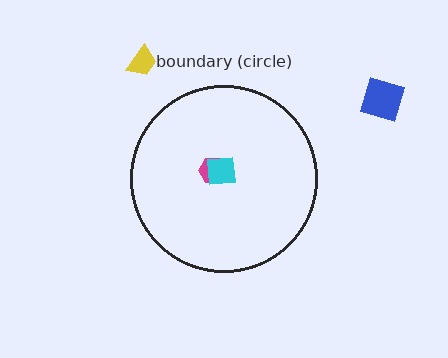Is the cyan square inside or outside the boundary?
Inside.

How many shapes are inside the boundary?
2 inside, 2 outside.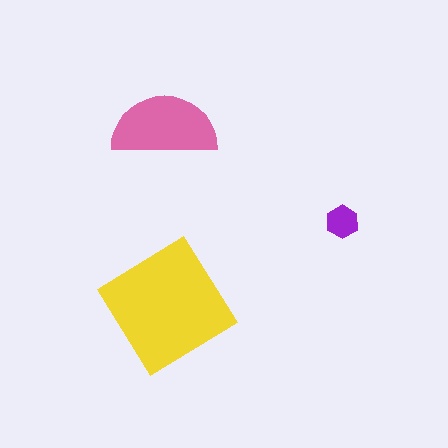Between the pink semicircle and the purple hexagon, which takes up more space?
The pink semicircle.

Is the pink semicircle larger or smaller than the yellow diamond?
Smaller.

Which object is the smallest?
The purple hexagon.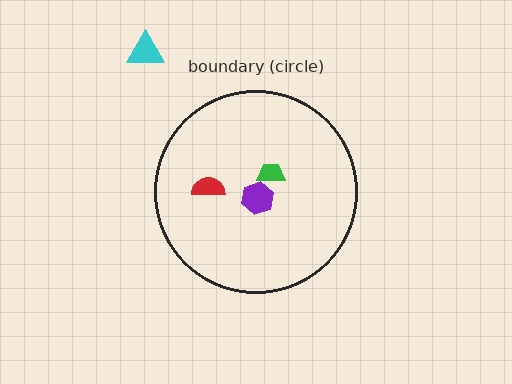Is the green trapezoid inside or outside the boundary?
Inside.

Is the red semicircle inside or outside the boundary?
Inside.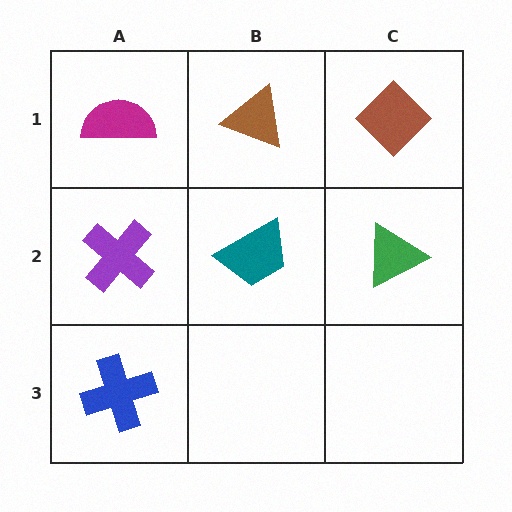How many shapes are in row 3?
1 shape.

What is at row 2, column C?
A green triangle.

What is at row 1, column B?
A brown triangle.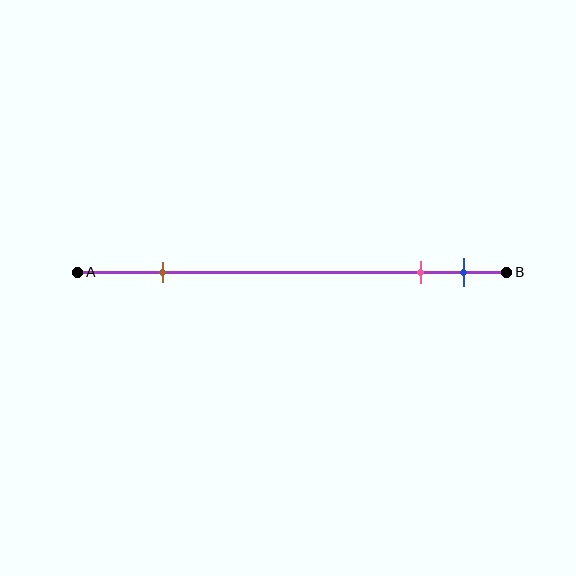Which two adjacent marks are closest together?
The pink and blue marks are the closest adjacent pair.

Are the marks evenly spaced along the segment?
No, the marks are not evenly spaced.